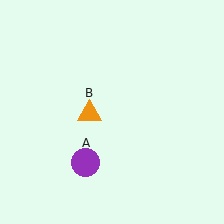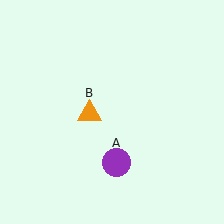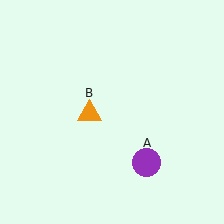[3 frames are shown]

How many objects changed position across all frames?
1 object changed position: purple circle (object A).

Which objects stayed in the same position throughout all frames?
Orange triangle (object B) remained stationary.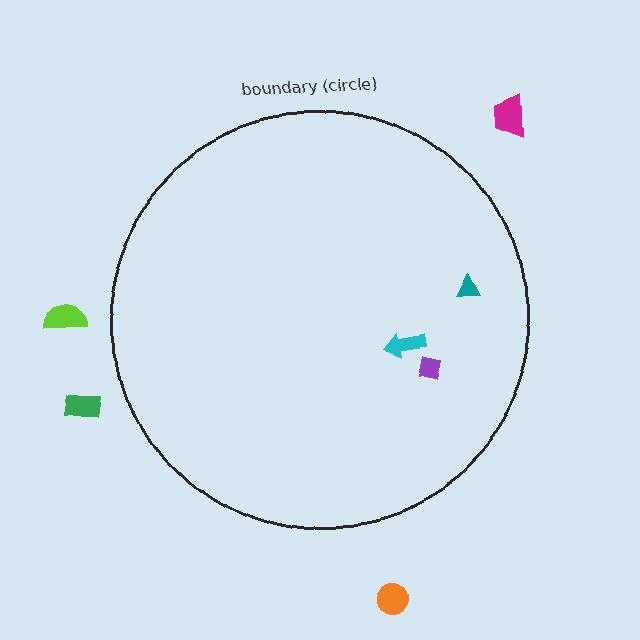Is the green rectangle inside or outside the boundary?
Outside.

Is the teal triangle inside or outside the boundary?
Inside.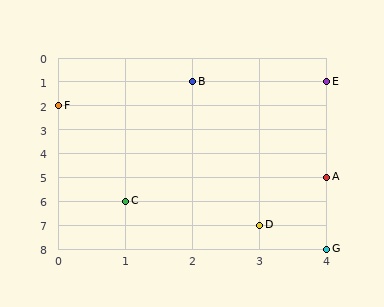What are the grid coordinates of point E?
Point E is at grid coordinates (4, 1).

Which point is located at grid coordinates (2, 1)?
Point B is at (2, 1).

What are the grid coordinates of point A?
Point A is at grid coordinates (4, 5).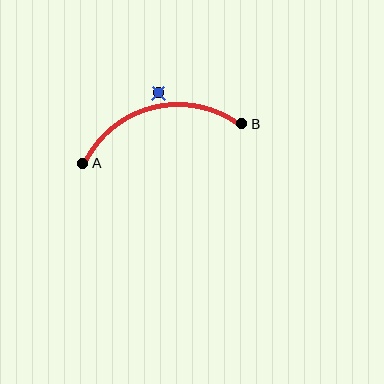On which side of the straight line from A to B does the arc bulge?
The arc bulges above the straight line connecting A and B.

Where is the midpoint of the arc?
The arc midpoint is the point on the curve farthest from the straight line joining A and B. It sits above that line.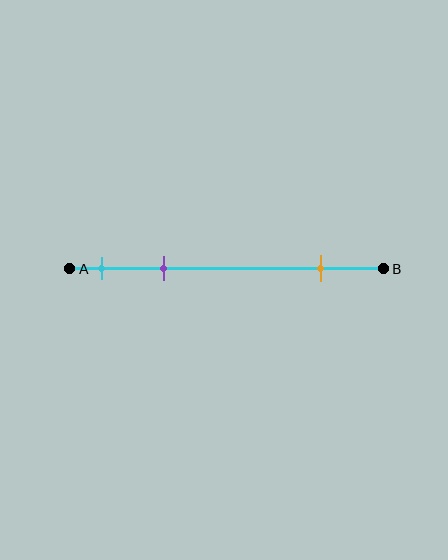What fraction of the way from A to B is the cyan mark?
The cyan mark is approximately 10% (0.1) of the way from A to B.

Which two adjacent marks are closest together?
The cyan and purple marks are the closest adjacent pair.